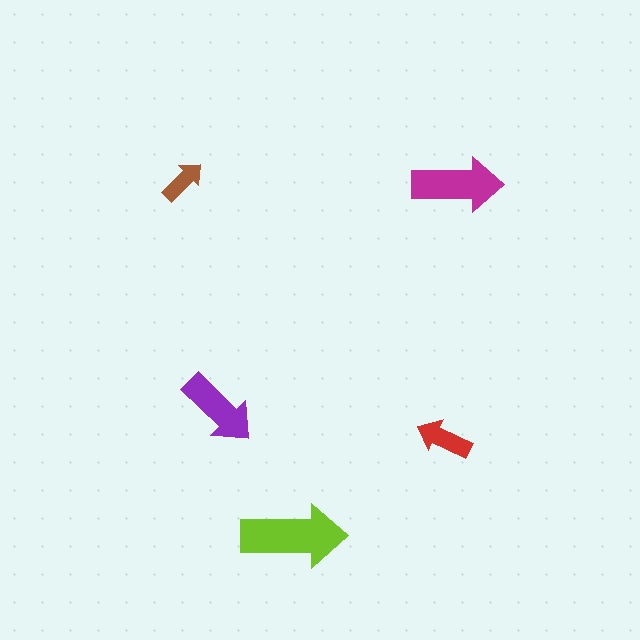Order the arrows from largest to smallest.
the lime one, the magenta one, the purple one, the red one, the brown one.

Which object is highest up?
The brown arrow is topmost.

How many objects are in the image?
There are 5 objects in the image.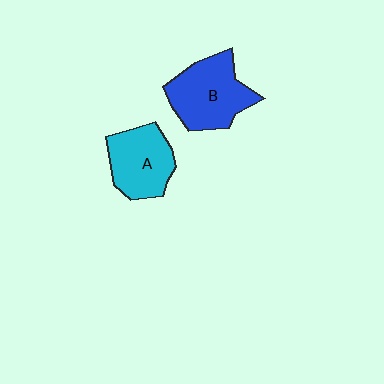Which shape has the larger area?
Shape B (blue).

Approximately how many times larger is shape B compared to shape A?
Approximately 1.2 times.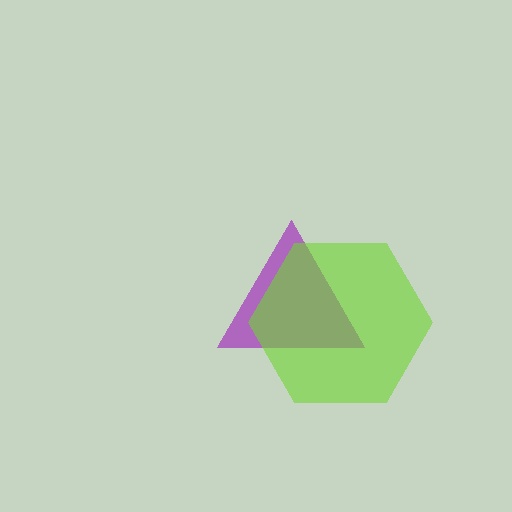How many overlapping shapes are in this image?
There are 2 overlapping shapes in the image.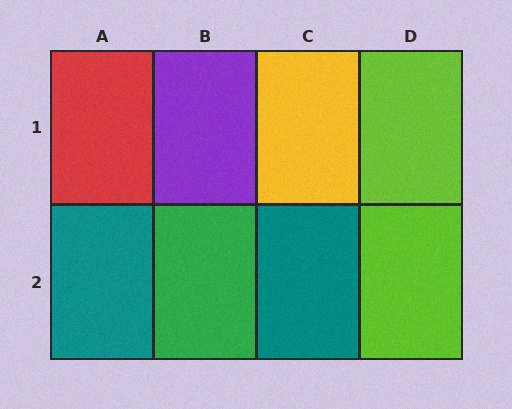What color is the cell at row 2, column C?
Teal.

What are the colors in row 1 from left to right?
Red, purple, yellow, lime.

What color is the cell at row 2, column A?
Teal.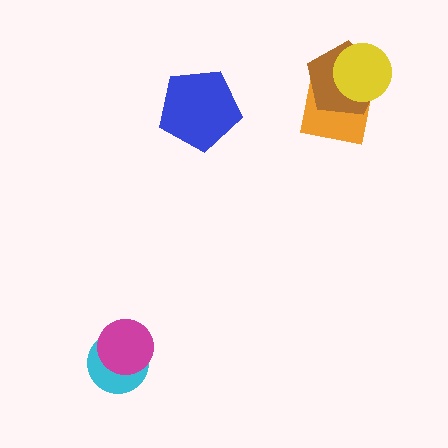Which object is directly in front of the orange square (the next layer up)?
The brown pentagon is directly in front of the orange square.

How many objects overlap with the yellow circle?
2 objects overlap with the yellow circle.